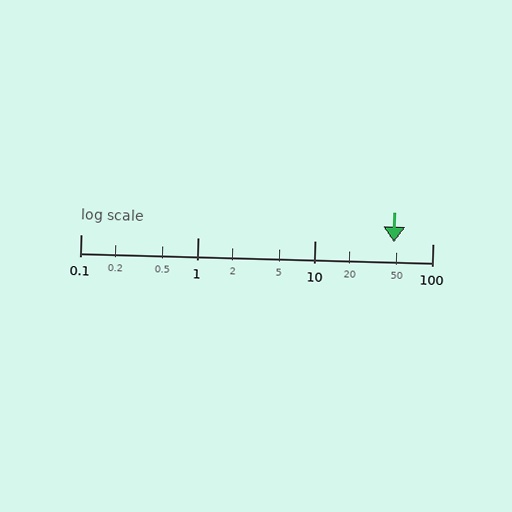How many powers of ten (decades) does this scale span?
The scale spans 3 decades, from 0.1 to 100.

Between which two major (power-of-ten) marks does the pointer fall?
The pointer is between 10 and 100.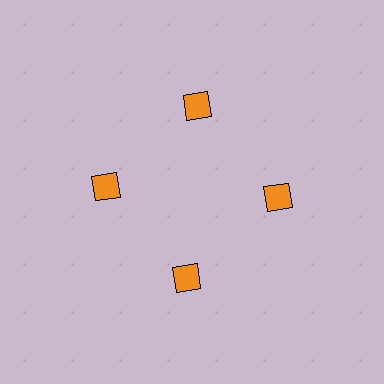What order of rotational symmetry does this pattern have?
This pattern has 4-fold rotational symmetry.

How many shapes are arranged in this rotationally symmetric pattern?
There are 4 shapes, arranged in 4 groups of 1.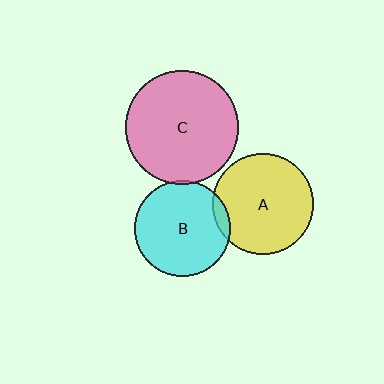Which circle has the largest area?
Circle C (pink).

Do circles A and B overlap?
Yes.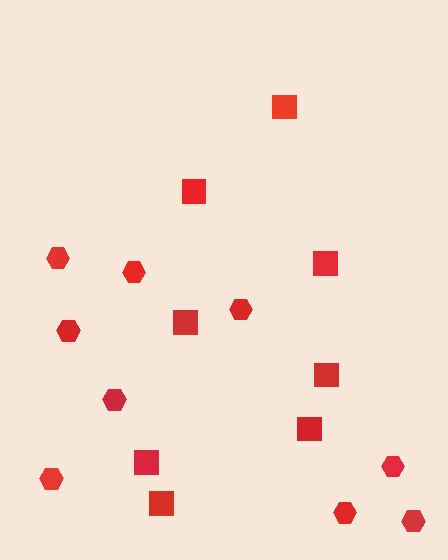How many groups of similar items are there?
There are 2 groups: one group of squares (8) and one group of hexagons (9).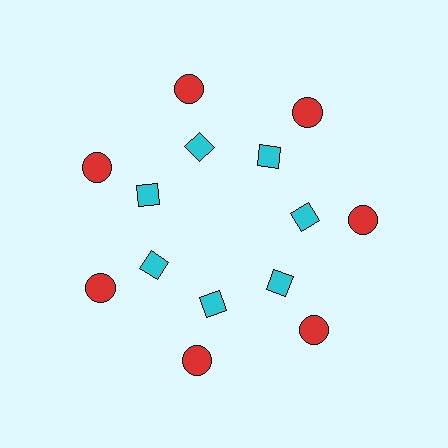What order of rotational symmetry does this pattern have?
This pattern has 7-fold rotational symmetry.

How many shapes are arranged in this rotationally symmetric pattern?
There are 14 shapes, arranged in 7 groups of 2.